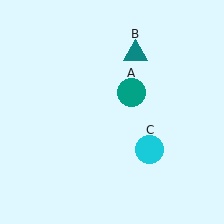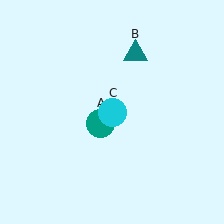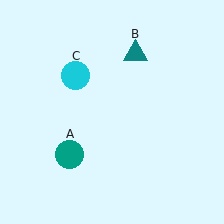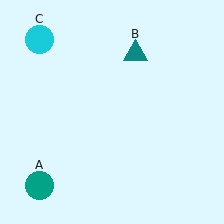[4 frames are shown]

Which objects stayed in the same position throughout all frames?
Teal triangle (object B) remained stationary.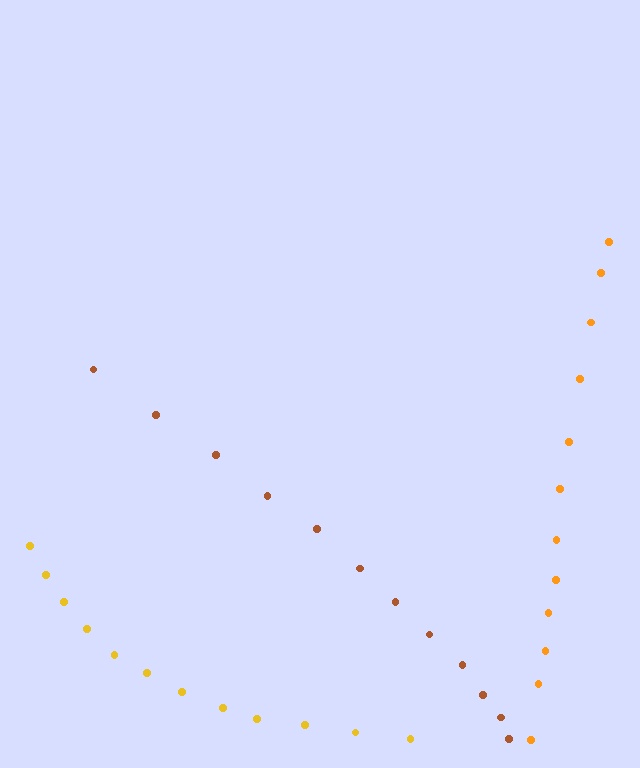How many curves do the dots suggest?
There are 3 distinct paths.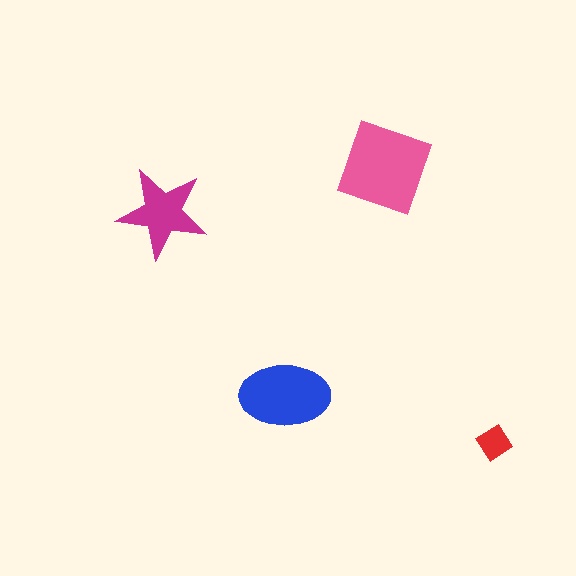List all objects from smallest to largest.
The red diamond, the magenta star, the blue ellipse, the pink diamond.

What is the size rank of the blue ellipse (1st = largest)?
2nd.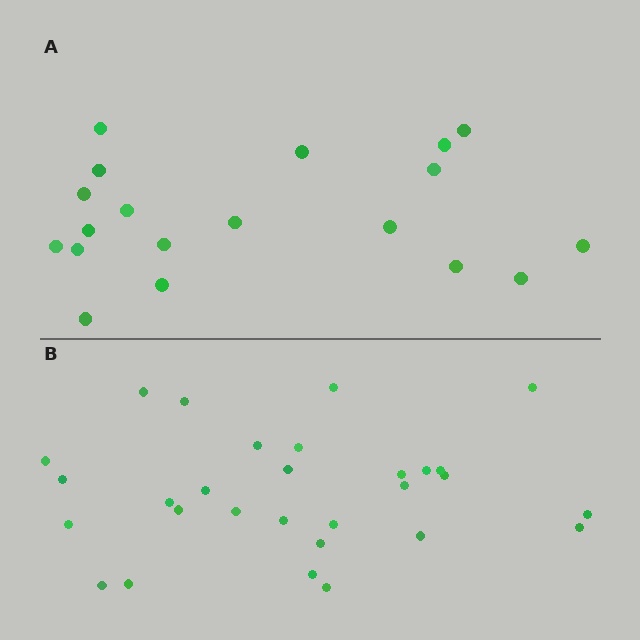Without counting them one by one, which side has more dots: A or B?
Region B (the bottom region) has more dots.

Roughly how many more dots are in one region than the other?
Region B has roughly 10 or so more dots than region A.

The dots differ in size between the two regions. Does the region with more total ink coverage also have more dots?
No. Region A has more total ink coverage because its dots are larger, but region B actually contains more individual dots. Total area can be misleading — the number of items is what matters here.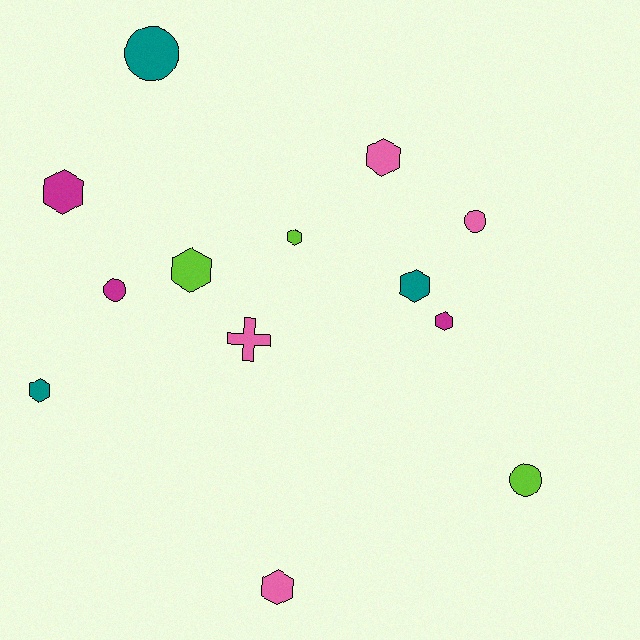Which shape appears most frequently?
Hexagon, with 8 objects.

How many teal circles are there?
There is 1 teal circle.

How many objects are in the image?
There are 13 objects.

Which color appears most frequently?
Pink, with 4 objects.